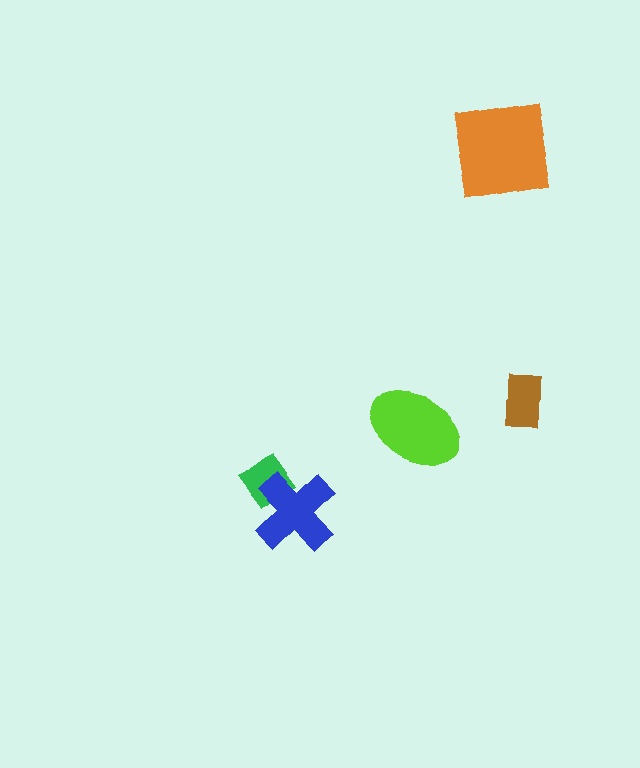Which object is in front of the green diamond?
The blue cross is in front of the green diamond.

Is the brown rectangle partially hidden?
No, no other shape covers it.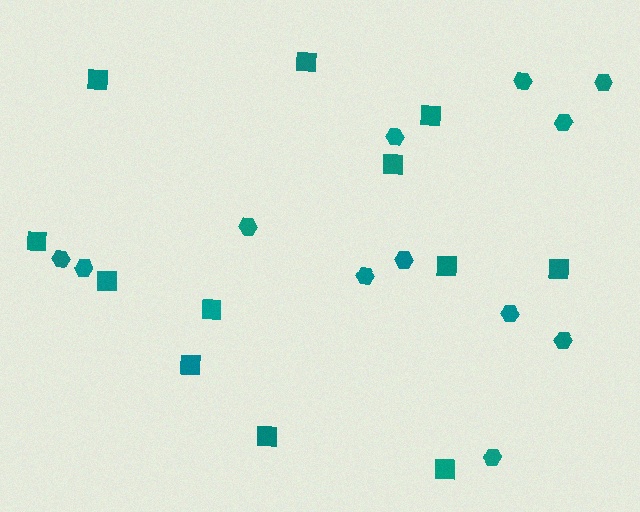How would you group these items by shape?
There are 2 groups: one group of hexagons (12) and one group of squares (12).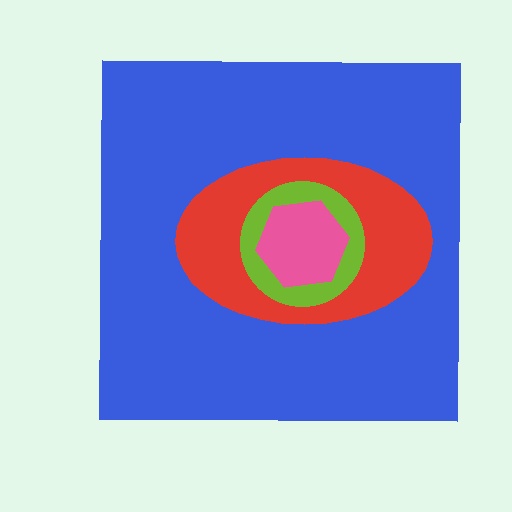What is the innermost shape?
The pink hexagon.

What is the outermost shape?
The blue square.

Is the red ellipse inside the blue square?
Yes.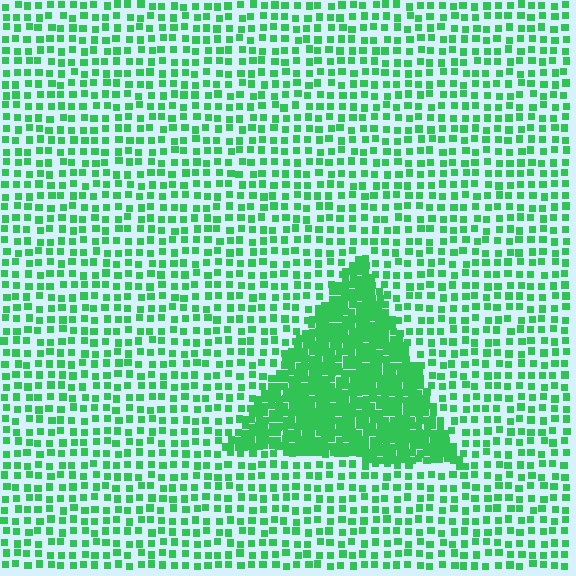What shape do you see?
I see a triangle.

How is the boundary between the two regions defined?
The boundary is defined by a change in element density (approximately 2.8x ratio). All elements are the same color, size, and shape.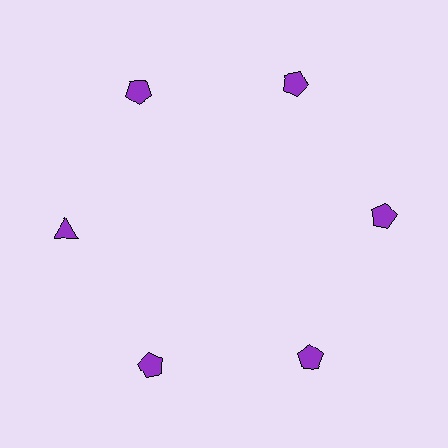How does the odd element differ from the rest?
It has a different shape: triangle instead of pentagon.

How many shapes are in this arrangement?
There are 6 shapes arranged in a ring pattern.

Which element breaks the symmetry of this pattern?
The purple triangle at roughly the 9 o'clock position breaks the symmetry. All other shapes are purple pentagons.